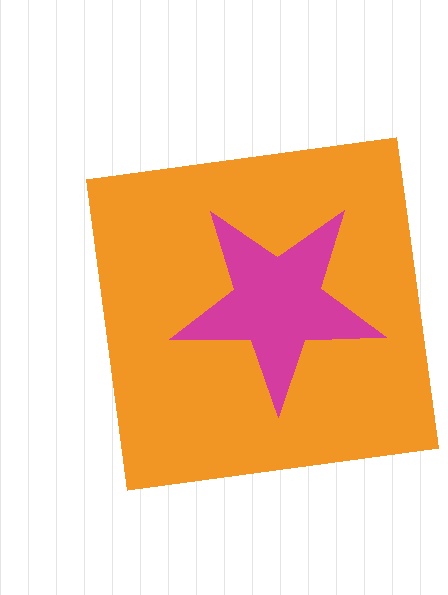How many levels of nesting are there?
2.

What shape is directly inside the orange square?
The magenta star.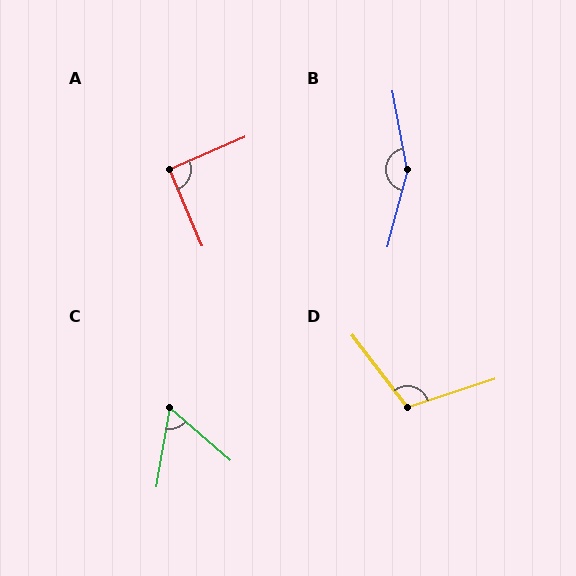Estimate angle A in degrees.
Approximately 90 degrees.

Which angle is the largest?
B, at approximately 155 degrees.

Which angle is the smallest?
C, at approximately 58 degrees.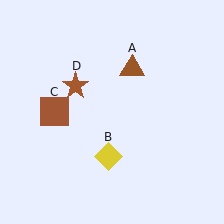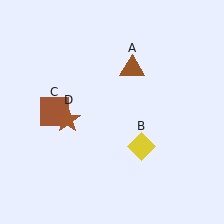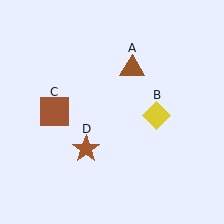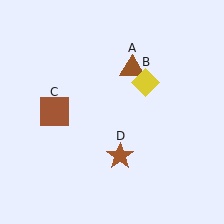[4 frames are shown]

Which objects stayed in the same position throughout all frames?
Brown triangle (object A) and brown square (object C) remained stationary.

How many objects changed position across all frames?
2 objects changed position: yellow diamond (object B), brown star (object D).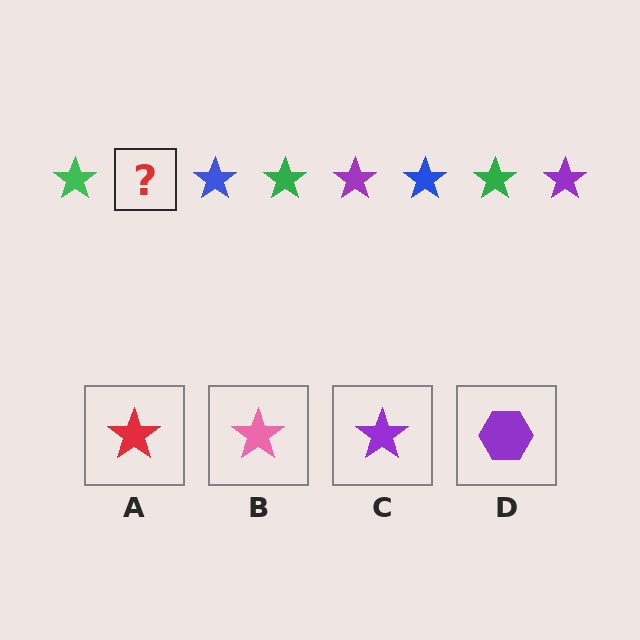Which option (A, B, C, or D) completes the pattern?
C.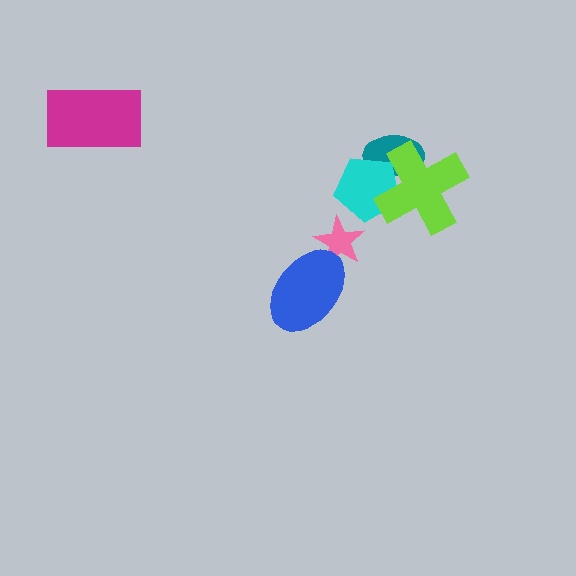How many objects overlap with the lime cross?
2 objects overlap with the lime cross.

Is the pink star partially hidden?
Yes, it is partially covered by another shape.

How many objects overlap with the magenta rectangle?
0 objects overlap with the magenta rectangle.